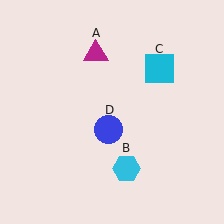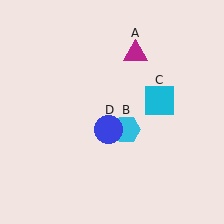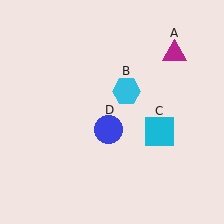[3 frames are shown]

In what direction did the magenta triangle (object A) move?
The magenta triangle (object A) moved right.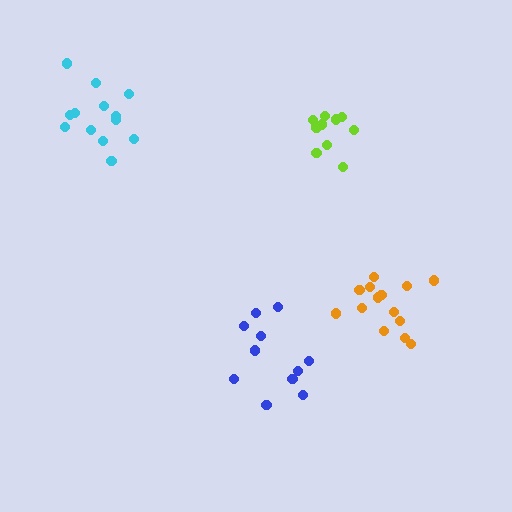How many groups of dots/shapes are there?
There are 4 groups.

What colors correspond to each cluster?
The clusters are colored: blue, cyan, lime, orange.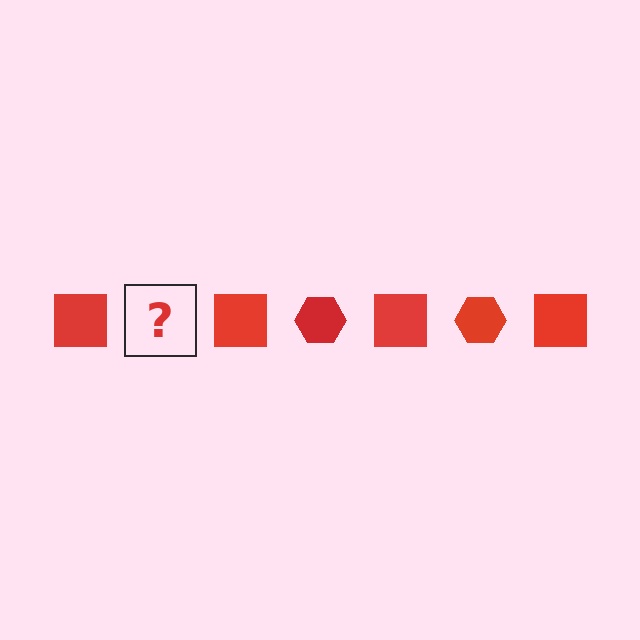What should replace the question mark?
The question mark should be replaced with a red hexagon.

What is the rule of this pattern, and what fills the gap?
The rule is that the pattern cycles through square, hexagon shapes in red. The gap should be filled with a red hexagon.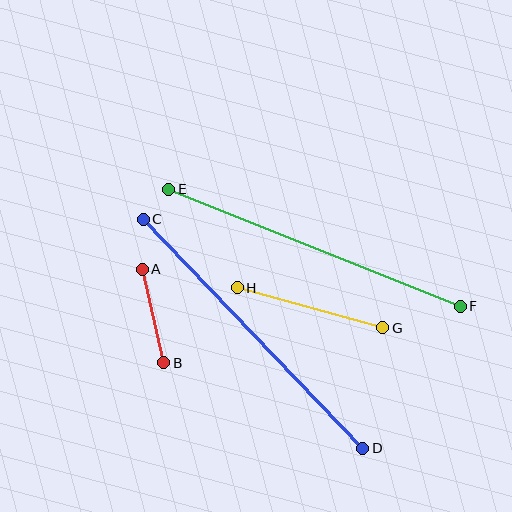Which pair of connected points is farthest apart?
Points C and D are farthest apart.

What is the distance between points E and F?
The distance is approximately 314 pixels.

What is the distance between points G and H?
The distance is approximately 151 pixels.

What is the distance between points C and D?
The distance is approximately 317 pixels.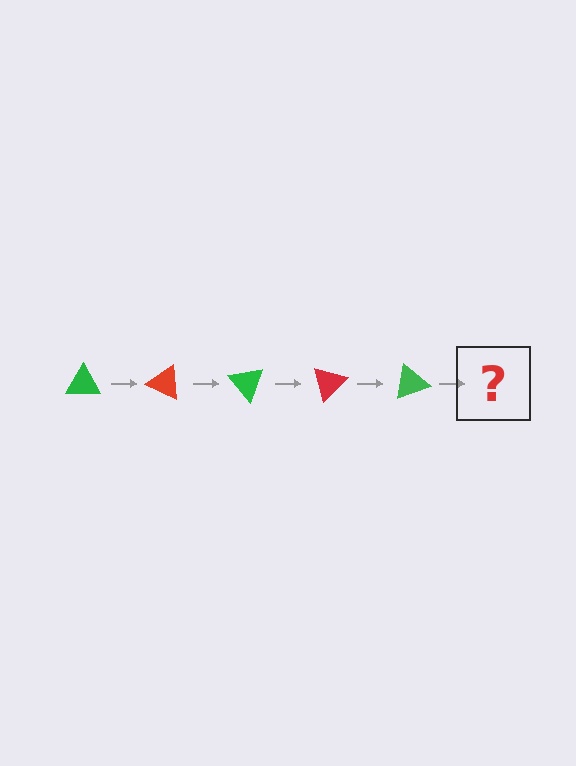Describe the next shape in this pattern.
It should be a red triangle, rotated 125 degrees from the start.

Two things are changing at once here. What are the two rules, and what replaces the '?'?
The two rules are that it rotates 25 degrees each step and the color cycles through green and red. The '?' should be a red triangle, rotated 125 degrees from the start.